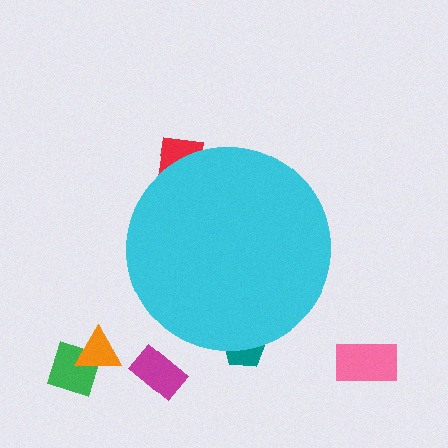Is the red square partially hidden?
Yes, the red square is partially hidden behind the cyan circle.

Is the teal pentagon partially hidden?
Yes, the teal pentagon is partially hidden behind the cyan circle.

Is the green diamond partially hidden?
No, the green diamond is fully visible.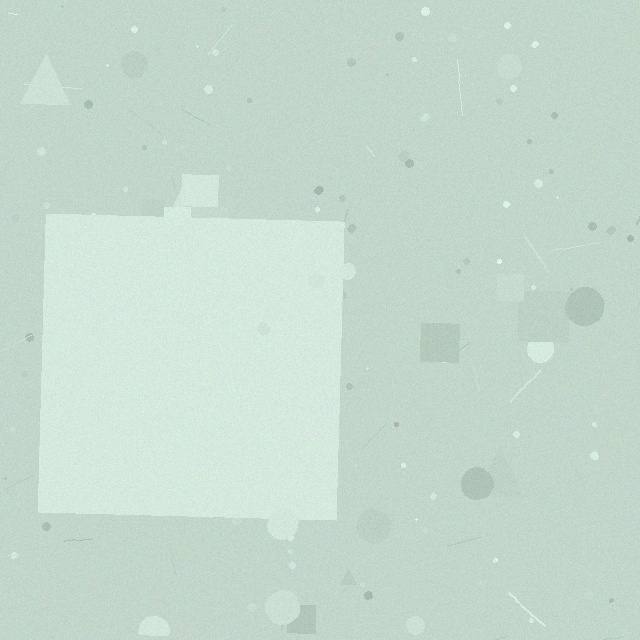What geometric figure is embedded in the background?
A square is embedded in the background.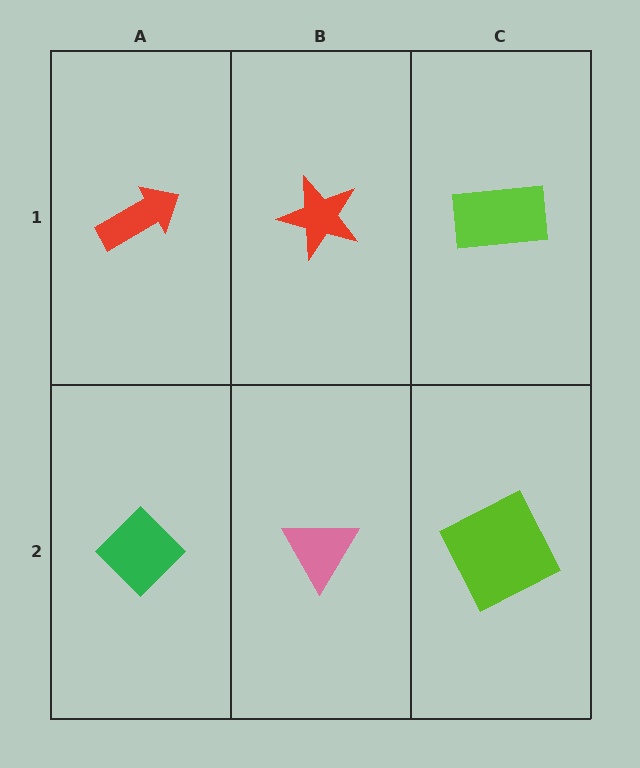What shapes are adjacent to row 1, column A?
A green diamond (row 2, column A), a red star (row 1, column B).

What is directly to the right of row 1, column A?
A red star.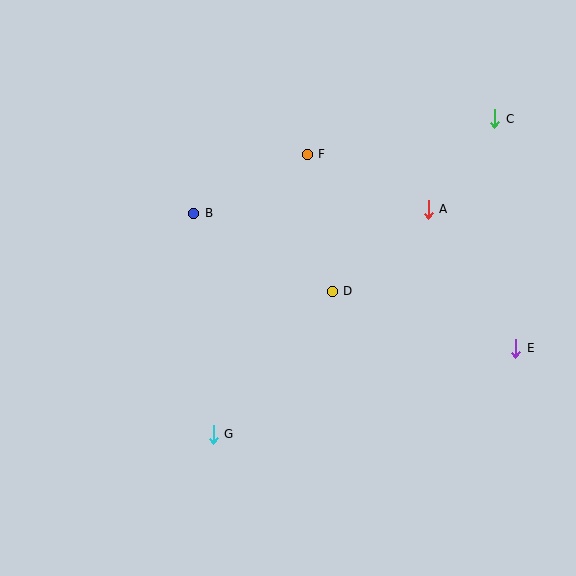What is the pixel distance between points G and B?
The distance between G and B is 222 pixels.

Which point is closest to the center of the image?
Point D at (332, 291) is closest to the center.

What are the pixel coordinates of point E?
Point E is at (516, 348).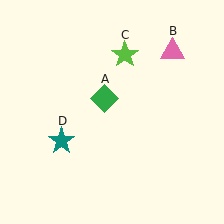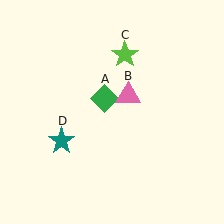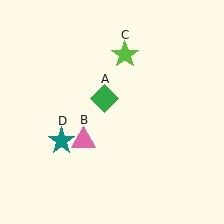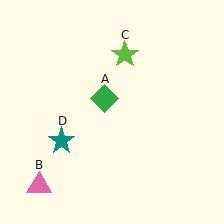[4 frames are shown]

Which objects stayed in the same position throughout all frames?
Green diamond (object A) and lime star (object C) and teal star (object D) remained stationary.